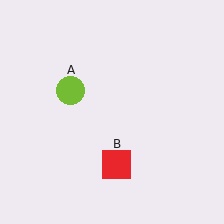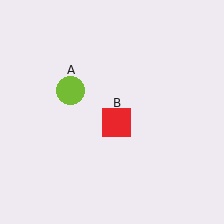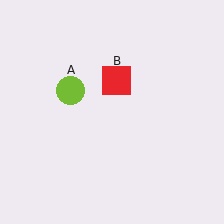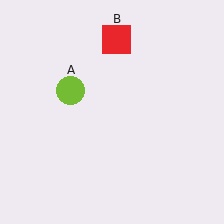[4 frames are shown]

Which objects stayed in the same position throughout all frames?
Lime circle (object A) remained stationary.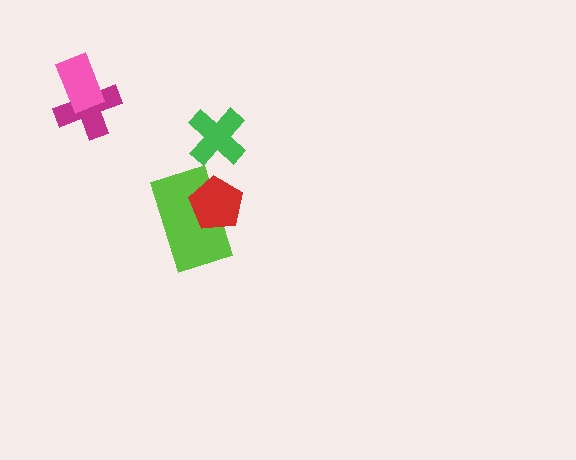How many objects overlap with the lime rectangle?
1 object overlaps with the lime rectangle.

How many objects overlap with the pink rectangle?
1 object overlaps with the pink rectangle.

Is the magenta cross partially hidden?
Yes, it is partially covered by another shape.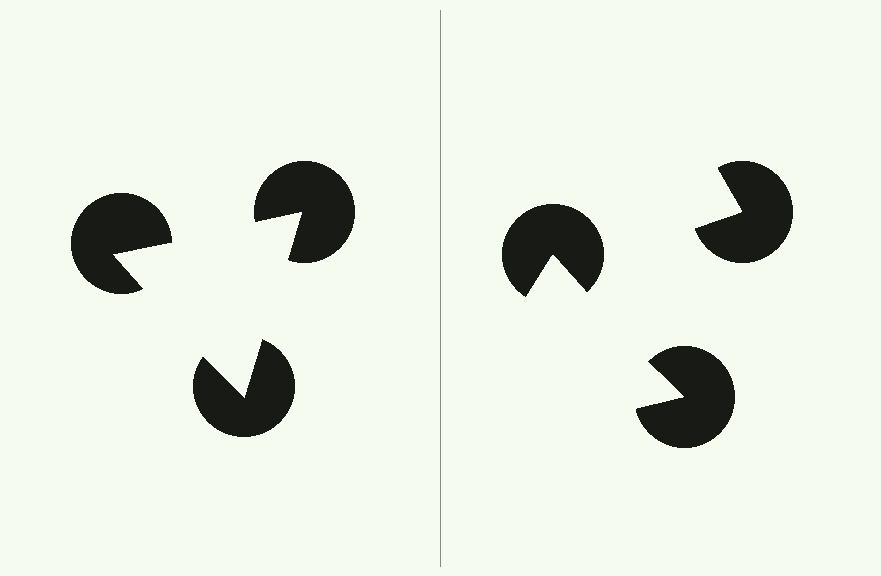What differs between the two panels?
The pac-man discs are positioned identically on both sides; only the wedge orientations differ. On the left they align to a triangle; on the right they are misaligned.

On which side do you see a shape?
An illusory triangle appears on the left side. On the right side the wedge cuts are rotated, so no coherent shape forms.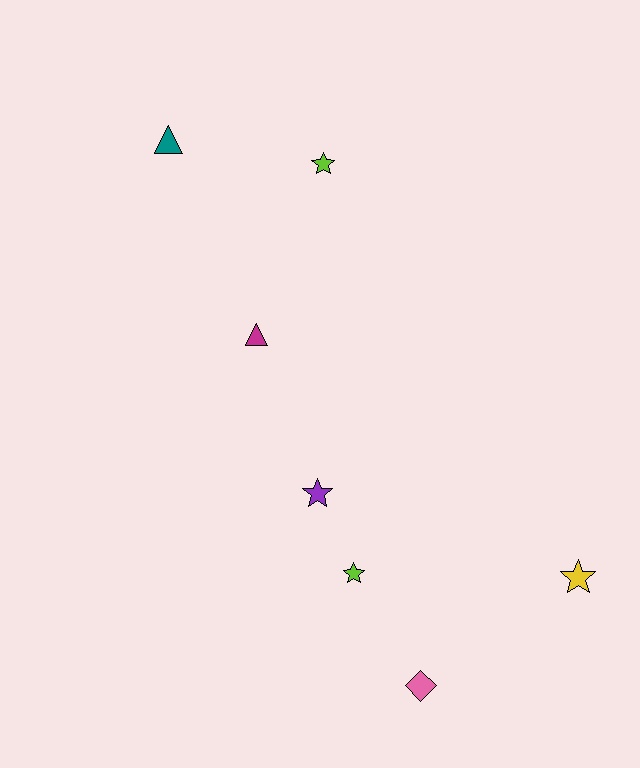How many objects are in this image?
There are 7 objects.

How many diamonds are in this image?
There is 1 diamond.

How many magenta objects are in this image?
There is 1 magenta object.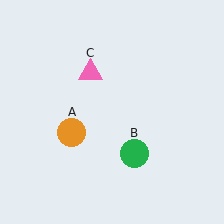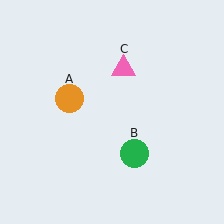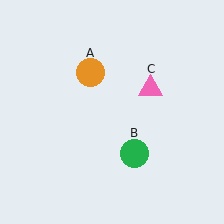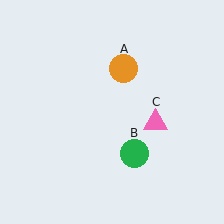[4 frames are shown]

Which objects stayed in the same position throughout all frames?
Green circle (object B) remained stationary.